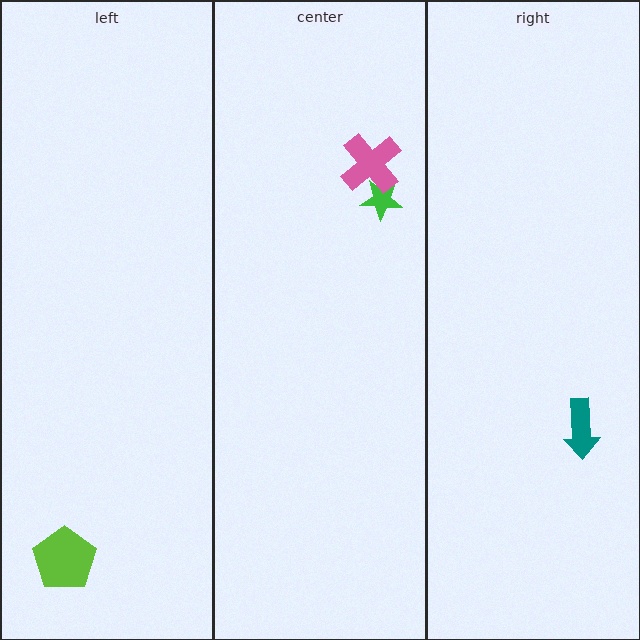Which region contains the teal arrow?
The right region.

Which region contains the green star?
The center region.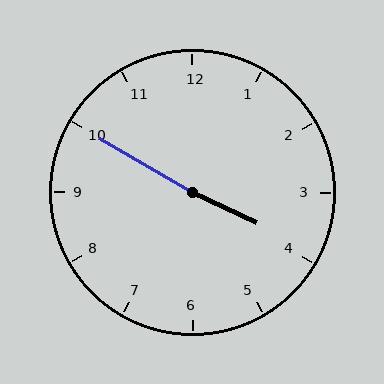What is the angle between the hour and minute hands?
Approximately 175 degrees.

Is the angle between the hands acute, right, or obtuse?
It is obtuse.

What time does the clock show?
3:50.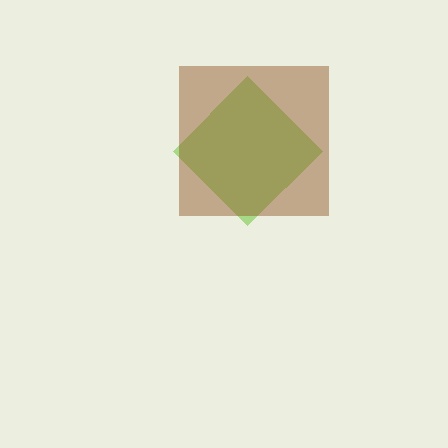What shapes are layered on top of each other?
The layered shapes are: a lime diamond, a brown square.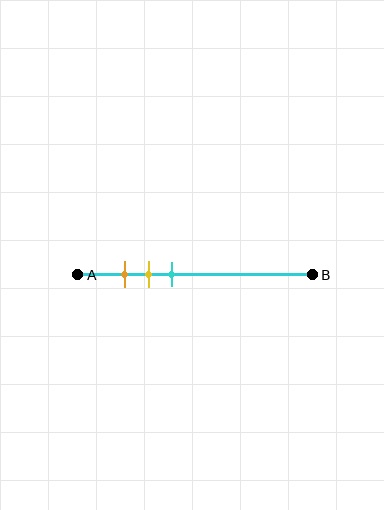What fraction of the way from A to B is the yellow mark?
The yellow mark is approximately 30% (0.3) of the way from A to B.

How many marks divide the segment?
There are 3 marks dividing the segment.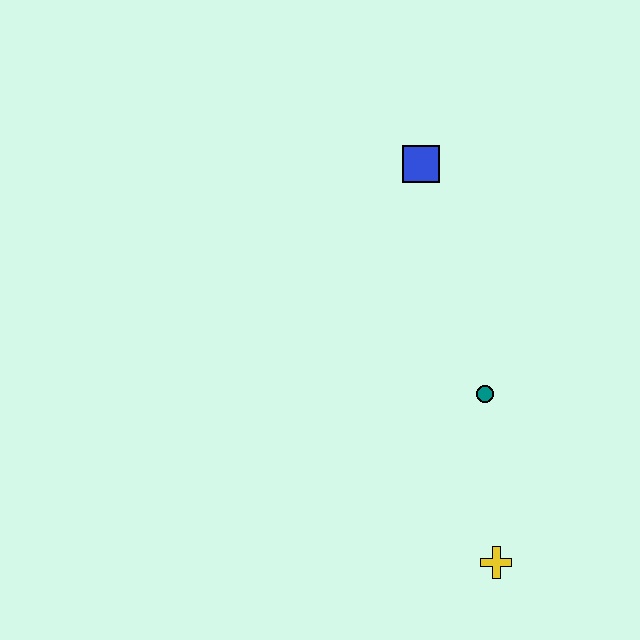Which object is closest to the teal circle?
The yellow cross is closest to the teal circle.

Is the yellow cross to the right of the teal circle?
Yes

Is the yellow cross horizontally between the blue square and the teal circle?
No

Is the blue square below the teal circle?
No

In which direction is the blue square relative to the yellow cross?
The blue square is above the yellow cross.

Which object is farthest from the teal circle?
The blue square is farthest from the teal circle.